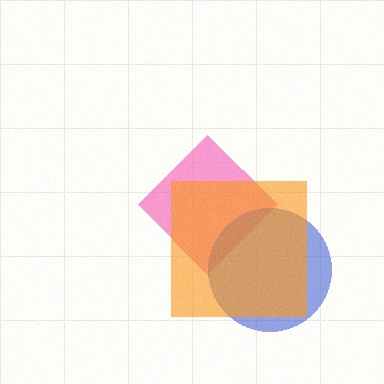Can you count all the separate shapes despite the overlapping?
Yes, there are 3 separate shapes.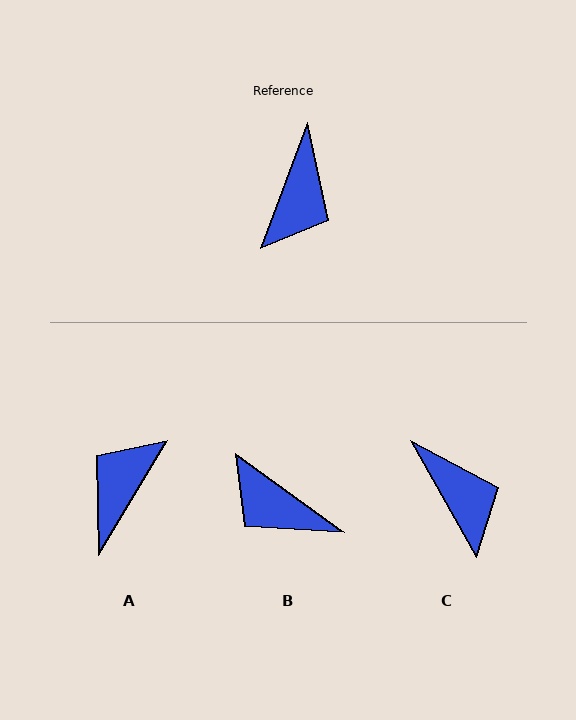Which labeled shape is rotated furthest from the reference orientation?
A, about 170 degrees away.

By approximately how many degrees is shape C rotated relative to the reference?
Approximately 50 degrees counter-clockwise.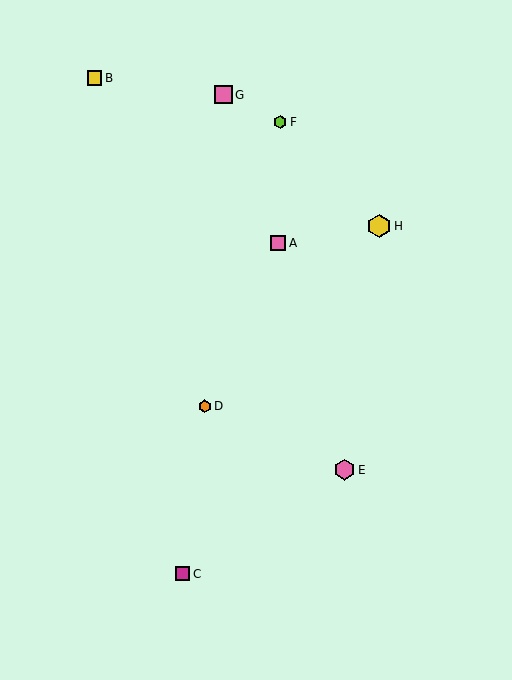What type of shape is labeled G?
Shape G is a pink square.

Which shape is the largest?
The yellow hexagon (labeled H) is the largest.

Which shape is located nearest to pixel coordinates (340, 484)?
The pink hexagon (labeled E) at (344, 470) is nearest to that location.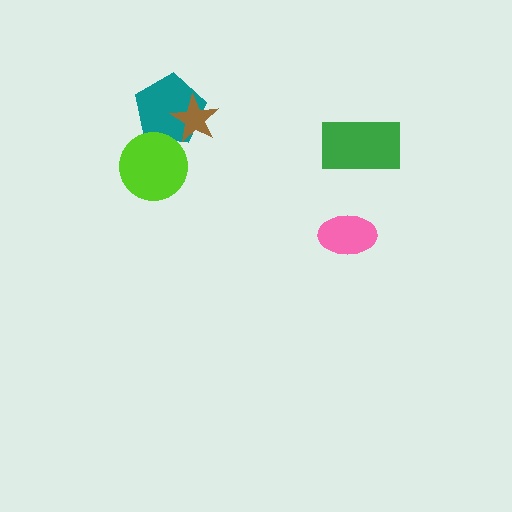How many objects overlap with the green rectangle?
0 objects overlap with the green rectangle.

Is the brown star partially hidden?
No, no other shape covers it.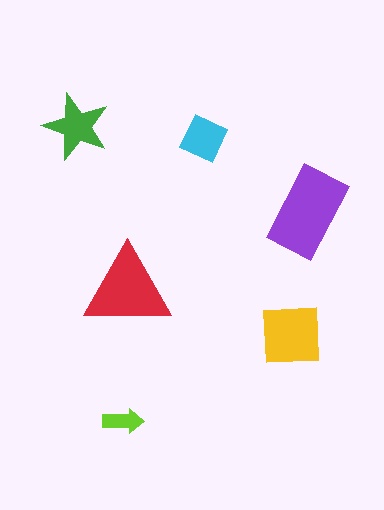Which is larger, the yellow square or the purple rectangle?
The purple rectangle.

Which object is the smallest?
The lime arrow.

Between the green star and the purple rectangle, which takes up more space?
The purple rectangle.